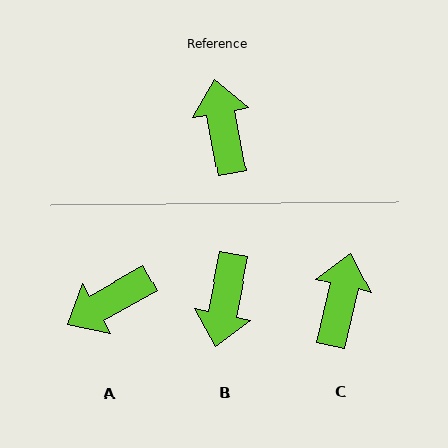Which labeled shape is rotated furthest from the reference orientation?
B, about 159 degrees away.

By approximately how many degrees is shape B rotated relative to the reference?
Approximately 159 degrees counter-clockwise.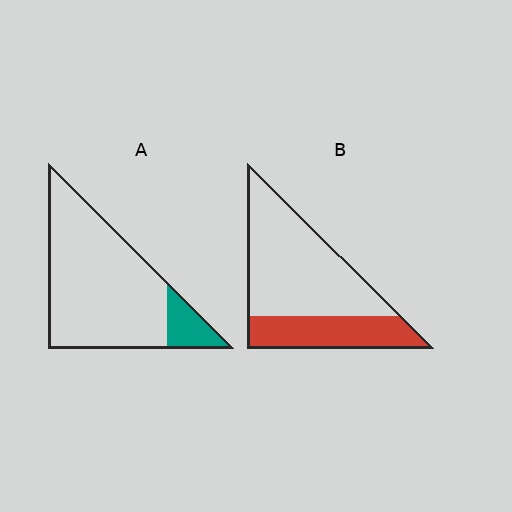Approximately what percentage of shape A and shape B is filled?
A is approximately 15% and B is approximately 30%.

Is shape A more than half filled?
No.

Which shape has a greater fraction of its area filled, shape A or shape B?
Shape B.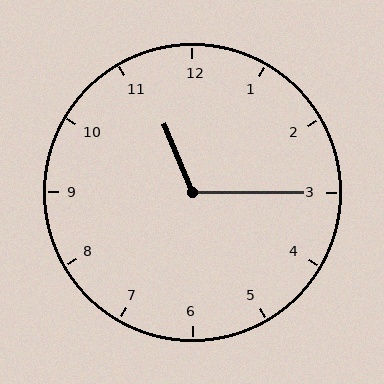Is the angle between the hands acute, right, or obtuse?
It is obtuse.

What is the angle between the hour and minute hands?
Approximately 112 degrees.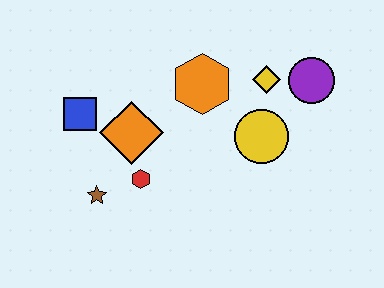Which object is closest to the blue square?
The orange diamond is closest to the blue square.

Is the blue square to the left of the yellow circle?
Yes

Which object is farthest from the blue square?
The purple circle is farthest from the blue square.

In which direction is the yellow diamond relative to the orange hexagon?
The yellow diamond is to the right of the orange hexagon.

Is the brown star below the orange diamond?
Yes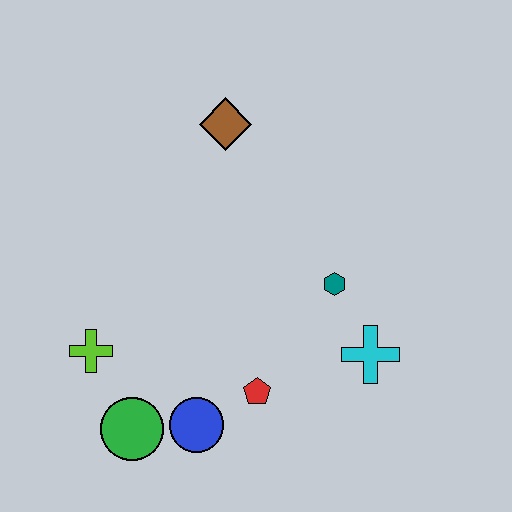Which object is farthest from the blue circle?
The brown diamond is farthest from the blue circle.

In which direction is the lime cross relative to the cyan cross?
The lime cross is to the left of the cyan cross.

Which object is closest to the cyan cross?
The teal hexagon is closest to the cyan cross.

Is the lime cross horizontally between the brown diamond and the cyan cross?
No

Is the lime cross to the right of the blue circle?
No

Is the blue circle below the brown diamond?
Yes